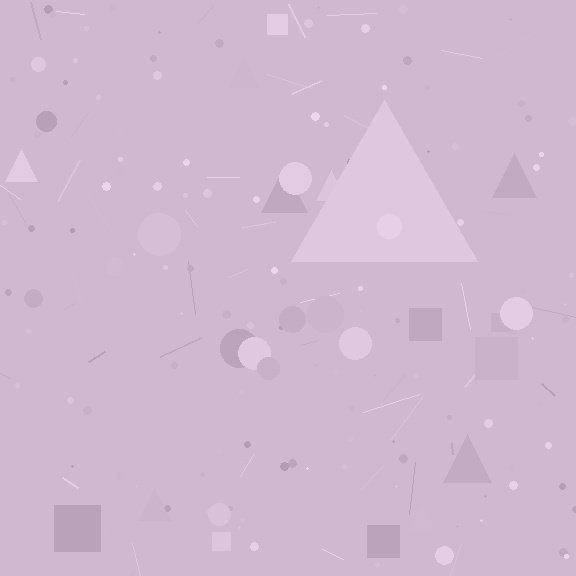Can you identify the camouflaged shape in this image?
The camouflaged shape is a triangle.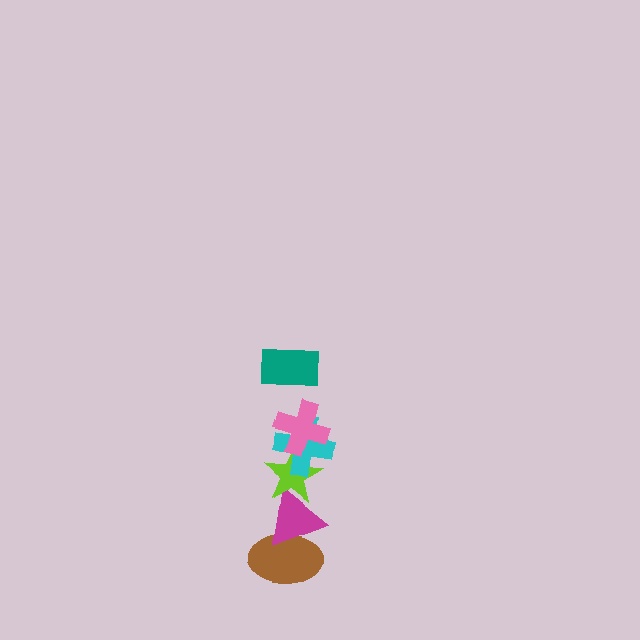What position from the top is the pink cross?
The pink cross is 2nd from the top.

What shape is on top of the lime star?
The cyan cross is on top of the lime star.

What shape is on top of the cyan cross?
The pink cross is on top of the cyan cross.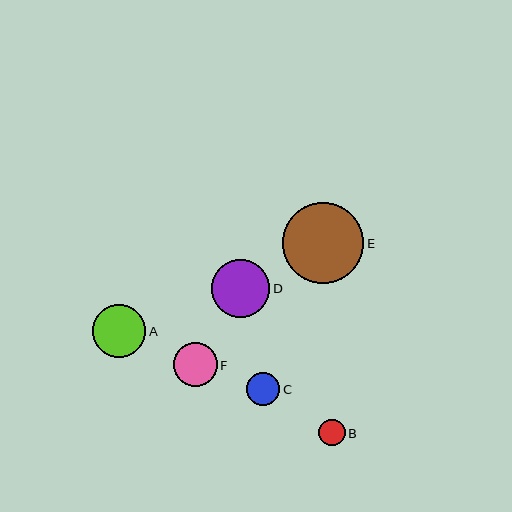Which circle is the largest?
Circle E is the largest with a size of approximately 81 pixels.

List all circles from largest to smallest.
From largest to smallest: E, D, A, F, C, B.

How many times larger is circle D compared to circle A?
Circle D is approximately 1.1 times the size of circle A.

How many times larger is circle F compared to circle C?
Circle F is approximately 1.3 times the size of circle C.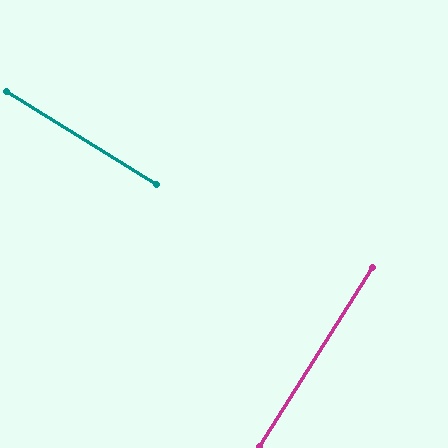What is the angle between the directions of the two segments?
Approximately 90 degrees.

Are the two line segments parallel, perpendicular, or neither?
Perpendicular — they meet at approximately 90°.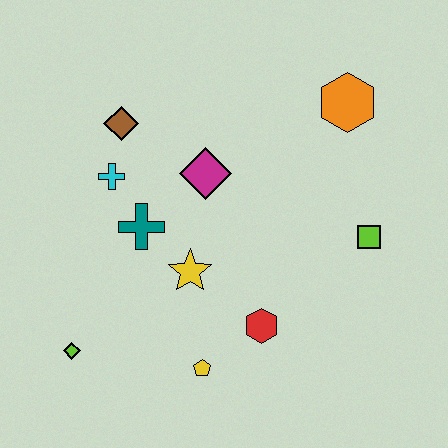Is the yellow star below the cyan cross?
Yes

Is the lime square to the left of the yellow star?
No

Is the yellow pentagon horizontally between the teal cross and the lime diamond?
No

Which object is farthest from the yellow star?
The orange hexagon is farthest from the yellow star.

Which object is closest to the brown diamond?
The cyan cross is closest to the brown diamond.